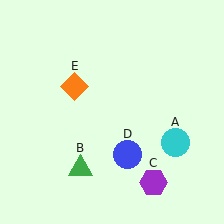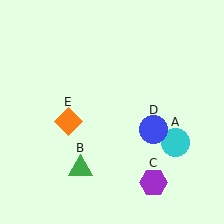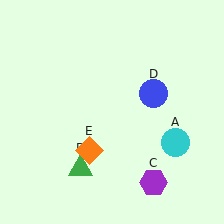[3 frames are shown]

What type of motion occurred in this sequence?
The blue circle (object D), orange diamond (object E) rotated counterclockwise around the center of the scene.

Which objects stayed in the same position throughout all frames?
Cyan circle (object A) and green triangle (object B) and purple hexagon (object C) remained stationary.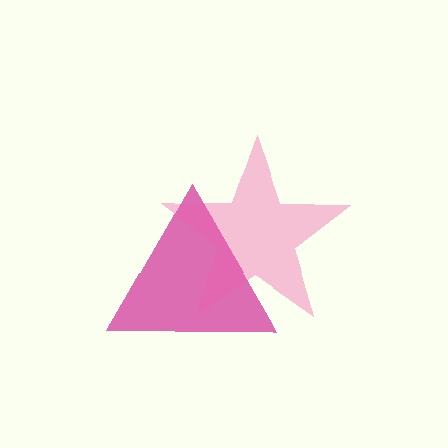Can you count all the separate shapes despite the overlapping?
Yes, there are 2 separate shapes.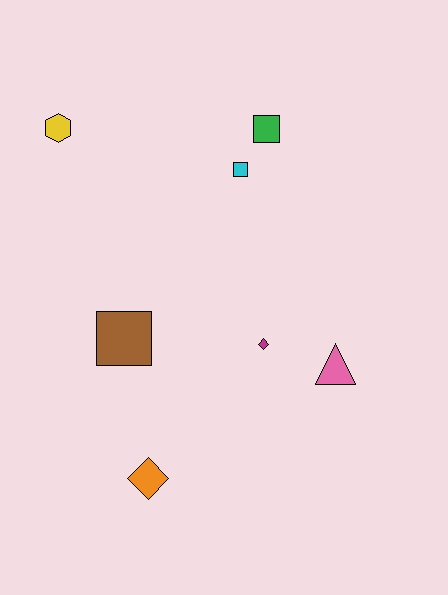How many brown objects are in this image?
There is 1 brown object.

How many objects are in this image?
There are 7 objects.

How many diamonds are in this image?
There are 2 diamonds.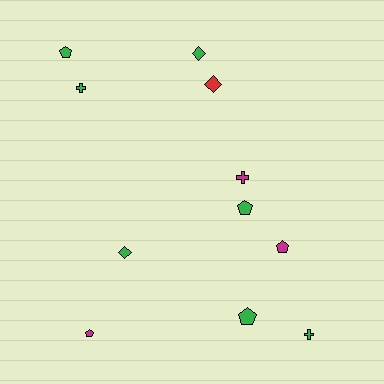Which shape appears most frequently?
Pentagon, with 5 objects.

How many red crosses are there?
There are no red crosses.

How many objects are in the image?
There are 11 objects.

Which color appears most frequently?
Green, with 7 objects.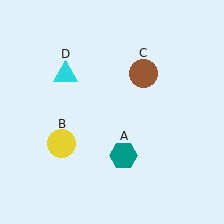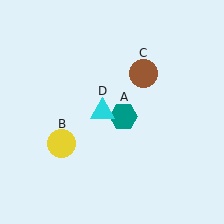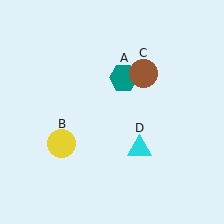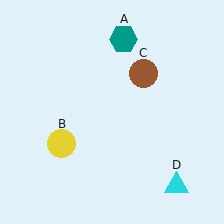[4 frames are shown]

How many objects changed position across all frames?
2 objects changed position: teal hexagon (object A), cyan triangle (object D).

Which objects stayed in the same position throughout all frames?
Yellow circle (object B) and brown circle (object C) remained stationary.